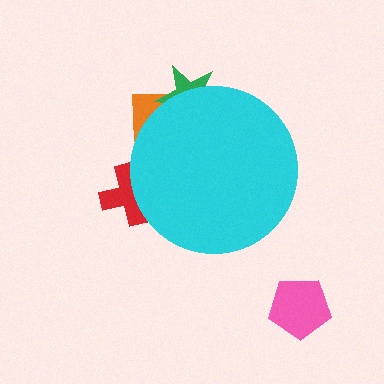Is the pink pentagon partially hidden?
No, the pink pentagon is fully visible.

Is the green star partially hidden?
Yes, the green star is partially hidden behind the cyan circle.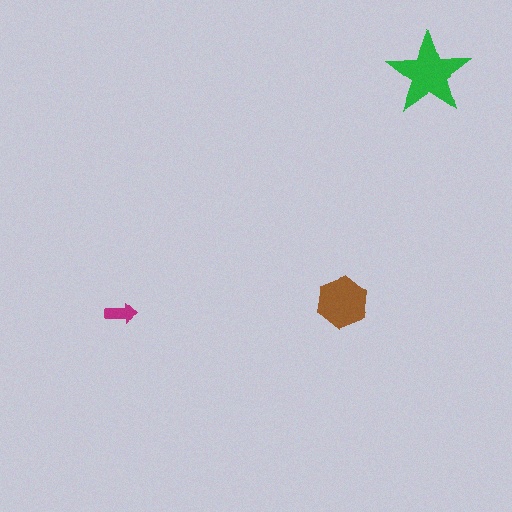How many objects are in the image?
There are 3 objects in the image.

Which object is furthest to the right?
The green star is rightmost.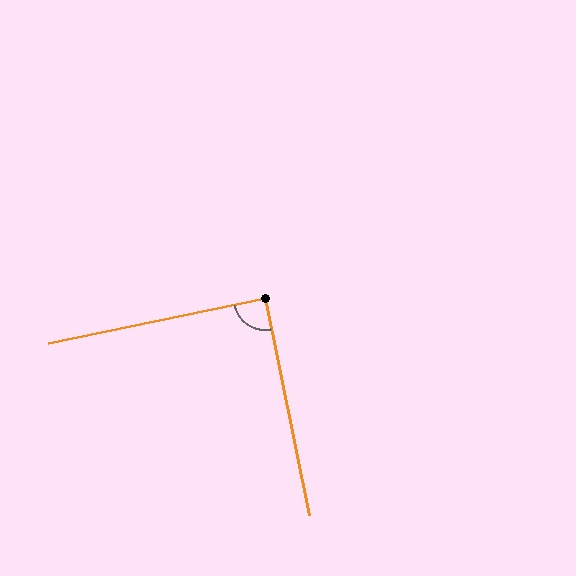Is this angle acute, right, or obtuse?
It is approximately a right angle.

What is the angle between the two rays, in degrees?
Approximately 90 degrees.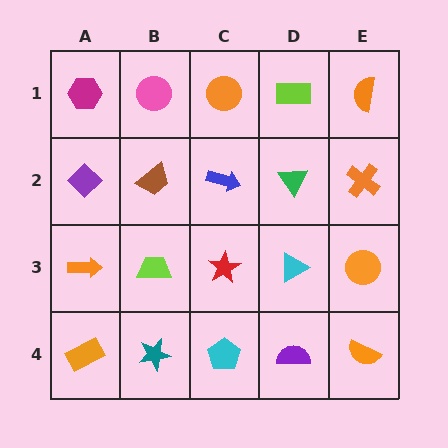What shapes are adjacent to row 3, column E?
An orange cross (row 2, column E), an orange semicircle (row 4, column E), a cyan triangle (row 3, column D).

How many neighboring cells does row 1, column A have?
2.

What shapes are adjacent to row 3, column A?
A purple diamond (row 2, column A), an orange rectangle (row 4, column A), a lime trapezoid (row 3, column B).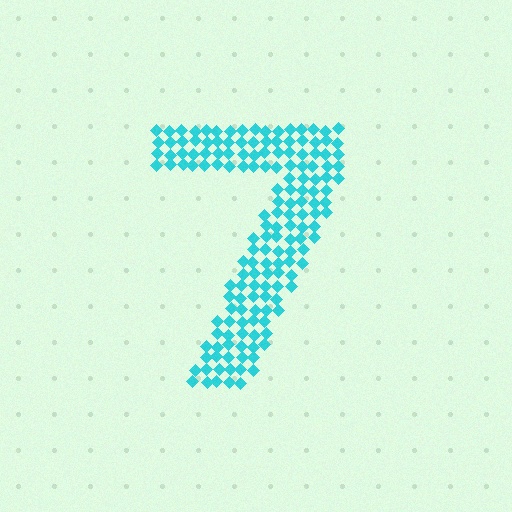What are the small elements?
The small elements are diamonds.